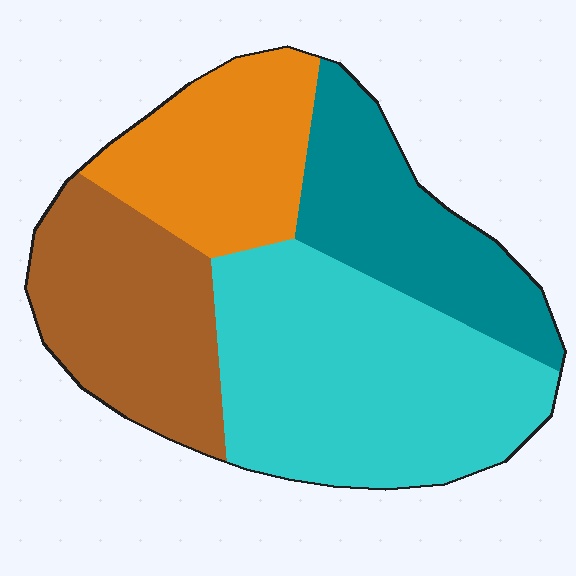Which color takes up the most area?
Cyan, at roughly 40%.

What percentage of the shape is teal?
Teal covers around 20% of the shape.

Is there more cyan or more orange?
Cyan.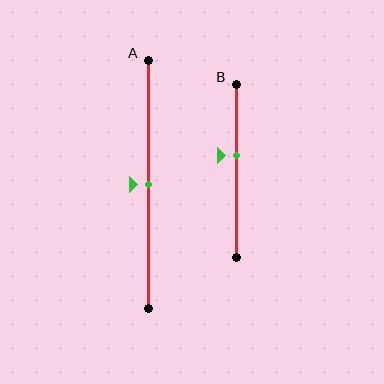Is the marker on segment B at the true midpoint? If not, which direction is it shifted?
No, the marker on segment B is shifted upward by about 8% of the segment length.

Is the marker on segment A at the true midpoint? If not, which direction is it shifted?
Yes, the marker on segment A is at the true midpoint.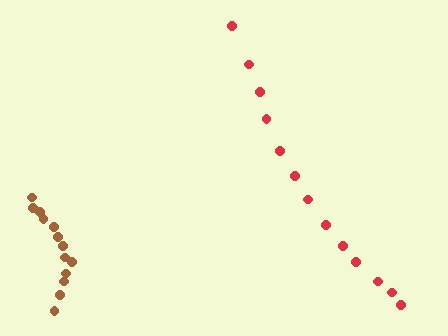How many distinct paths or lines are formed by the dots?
There are 2 distinct paths.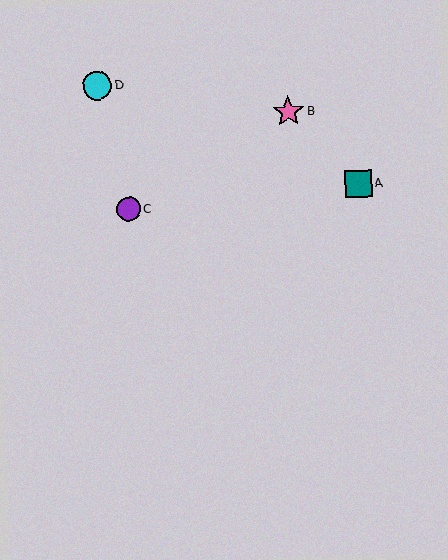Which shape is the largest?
The pink star (labeled B) is the largest.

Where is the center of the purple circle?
The center of the purple circle is at (129, 209).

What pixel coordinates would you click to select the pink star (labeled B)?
Click at (288, 111) to select the pink star B.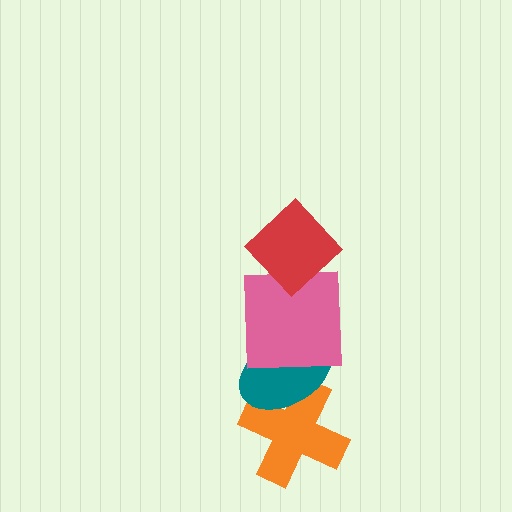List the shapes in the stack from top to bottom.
From top to bottom: the red diamond, the pink square, the teal ellipse, the orange cross.